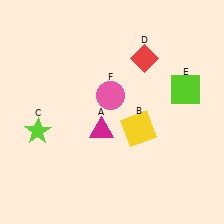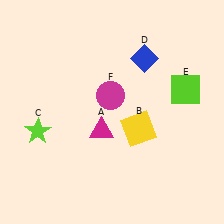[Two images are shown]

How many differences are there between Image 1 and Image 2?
There are 2 differences between the two images.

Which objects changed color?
D changed from red to blue. F changed from pink to magenta.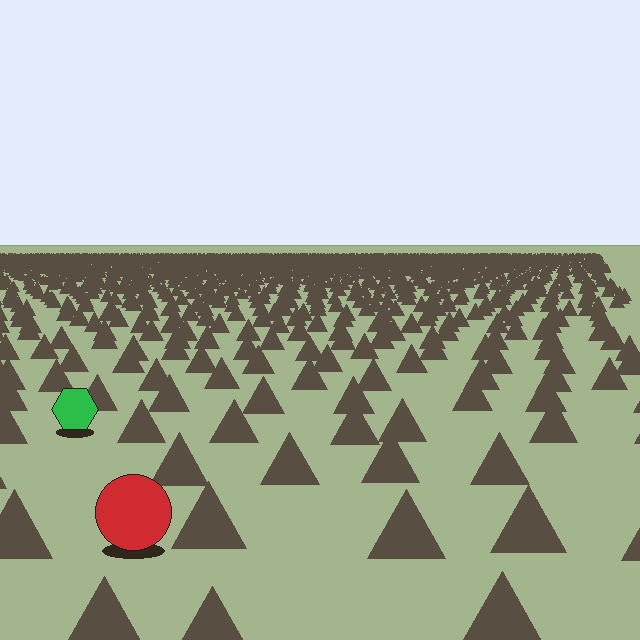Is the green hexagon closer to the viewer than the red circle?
No. The red circle is closer — you can tell from the texture gradient: the ground texture is coarser near it.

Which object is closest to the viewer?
The red circle is closest. The texture marks near it are larger and more spread out.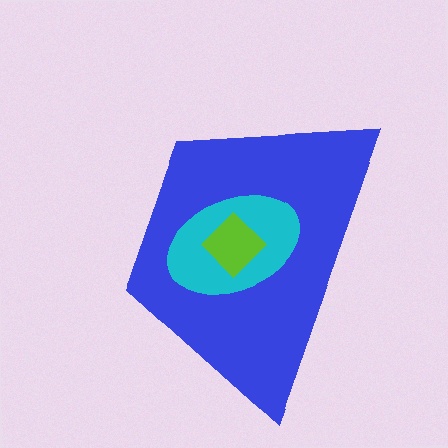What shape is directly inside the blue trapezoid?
The cyan ellipse.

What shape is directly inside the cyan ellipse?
The lime diamond.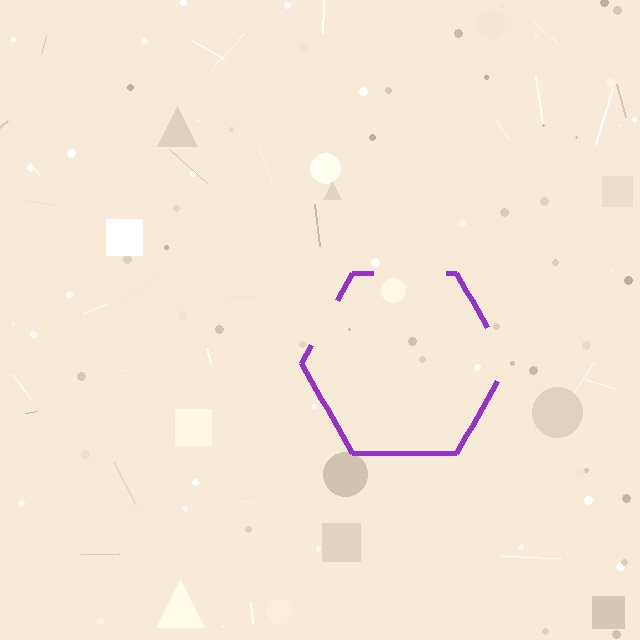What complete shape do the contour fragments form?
The contour fragments form a hexagon.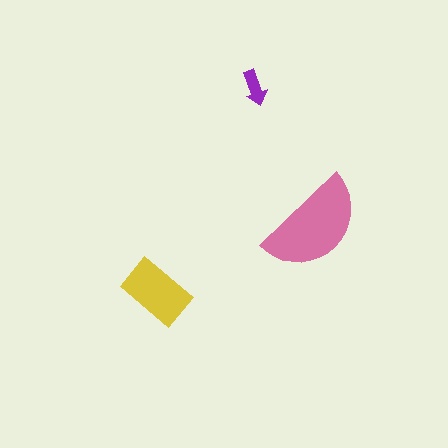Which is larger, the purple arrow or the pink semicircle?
The pink semicircle.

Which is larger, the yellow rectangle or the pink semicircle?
The pink semicircle.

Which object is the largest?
The pink semicircle.